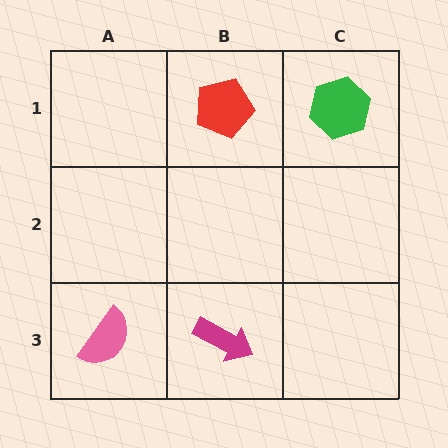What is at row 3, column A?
A pink semicircle.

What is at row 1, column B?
A red pentagon.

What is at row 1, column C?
A green hexagon.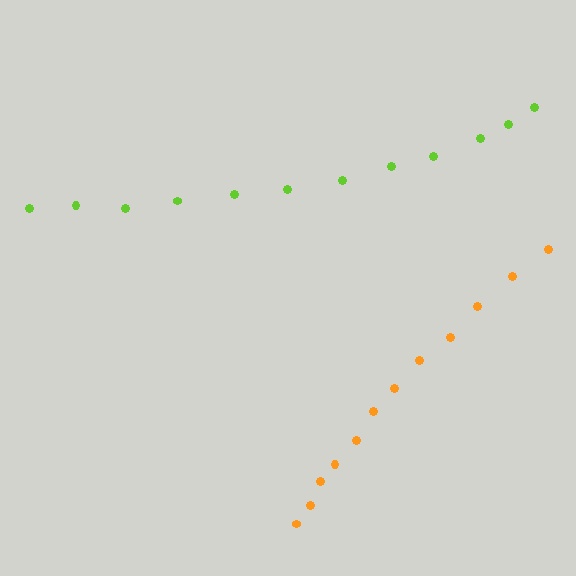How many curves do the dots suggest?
There are 2 distinct paths.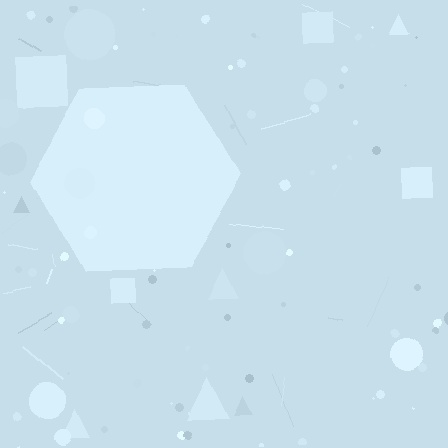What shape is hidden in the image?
A hexagon is hidden in the image.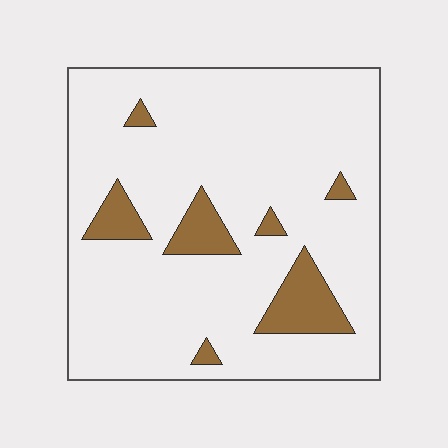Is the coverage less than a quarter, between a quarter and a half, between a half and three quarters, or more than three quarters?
Less than a quarter.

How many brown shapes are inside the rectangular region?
7.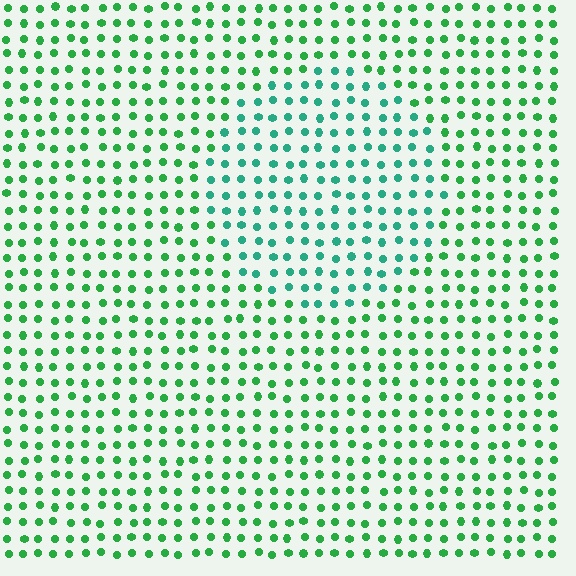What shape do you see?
I see a circle.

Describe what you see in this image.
The image is filled with small green elements in a uniform arrangement. A circle-shaped region is visible where the elements are tinted to a slightly different hue, forming a subtle color boundary.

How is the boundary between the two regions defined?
The boundary is defined purely by a slight shift in hue (about 32 degrees). Spacing, size, and orientation are identical on both sides.